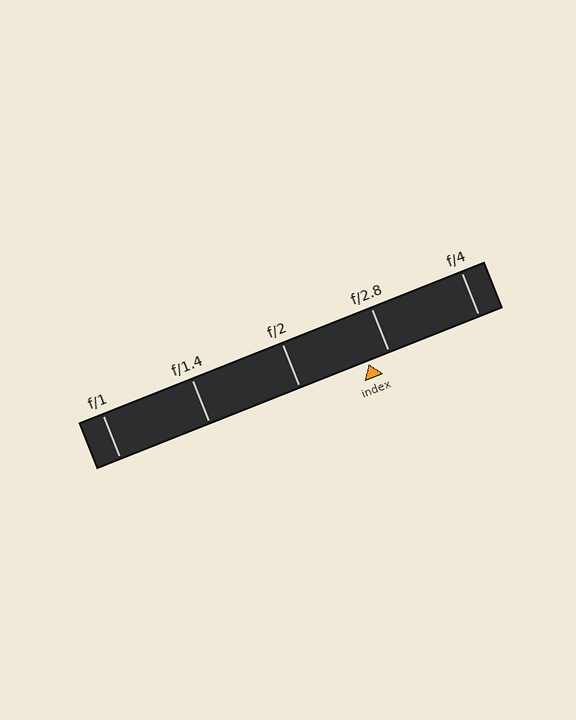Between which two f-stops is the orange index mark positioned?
The index mark is between f/2 and f/2.8.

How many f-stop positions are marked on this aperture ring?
There are 5 f-stop positions marked.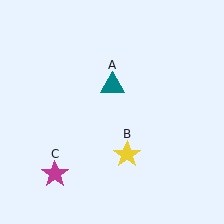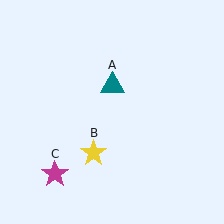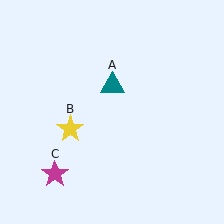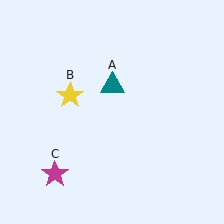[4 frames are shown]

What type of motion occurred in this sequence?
The yellow star (object B) rotated clockwise around the center of the scene.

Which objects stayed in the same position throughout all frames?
Teal triangle (object A) and magenta star (object C) remained stationary.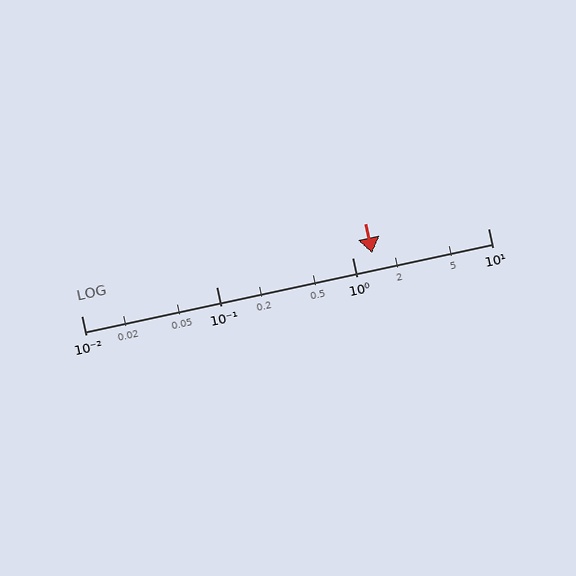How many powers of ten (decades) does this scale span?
The scale spans 3 decades, from 0.01 to 10.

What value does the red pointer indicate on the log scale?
The pointer indicates approximately 1.4.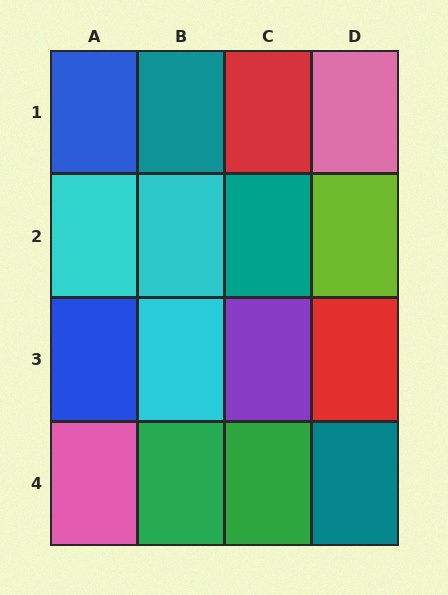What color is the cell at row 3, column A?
Blue.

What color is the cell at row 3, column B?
Cyan.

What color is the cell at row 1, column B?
Teal.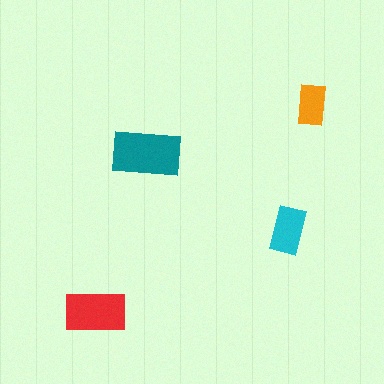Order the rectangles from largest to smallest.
the teal one, the red one, the cyan one, the orange one.